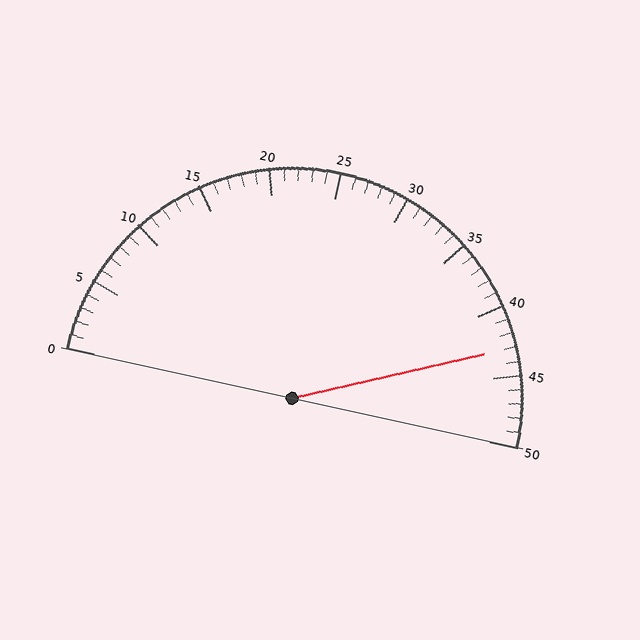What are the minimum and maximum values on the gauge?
The gauge ranges from 0 to 50.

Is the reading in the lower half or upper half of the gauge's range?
The reading is in the upper half of the range (0 to 50).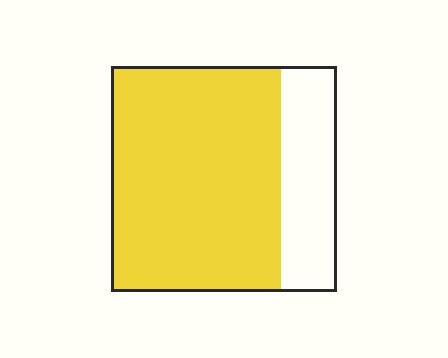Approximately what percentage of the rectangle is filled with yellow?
Approximately 75%.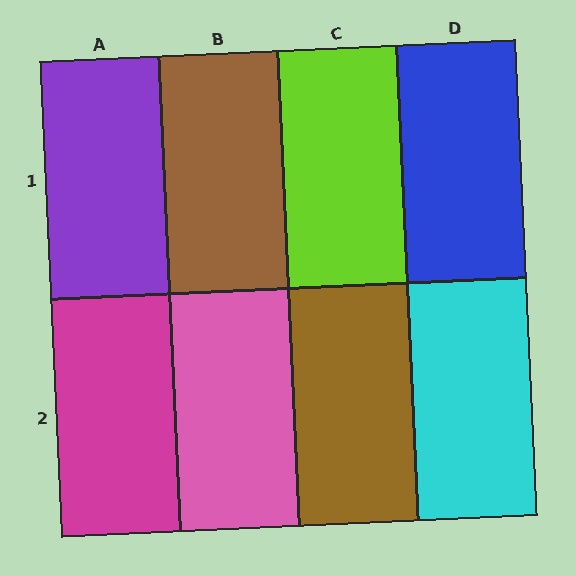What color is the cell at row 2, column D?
Cyan.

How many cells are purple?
1 cell is purple.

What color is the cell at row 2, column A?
Magenta.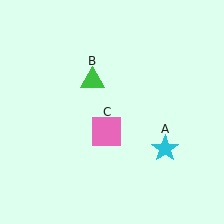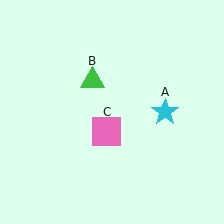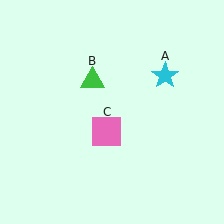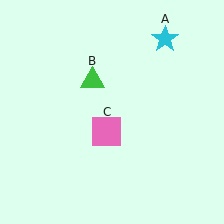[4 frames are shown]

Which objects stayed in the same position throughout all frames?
Green triangle (object B) and pink square (object C) remained stationary.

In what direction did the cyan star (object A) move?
The cyan star (object A) moved up.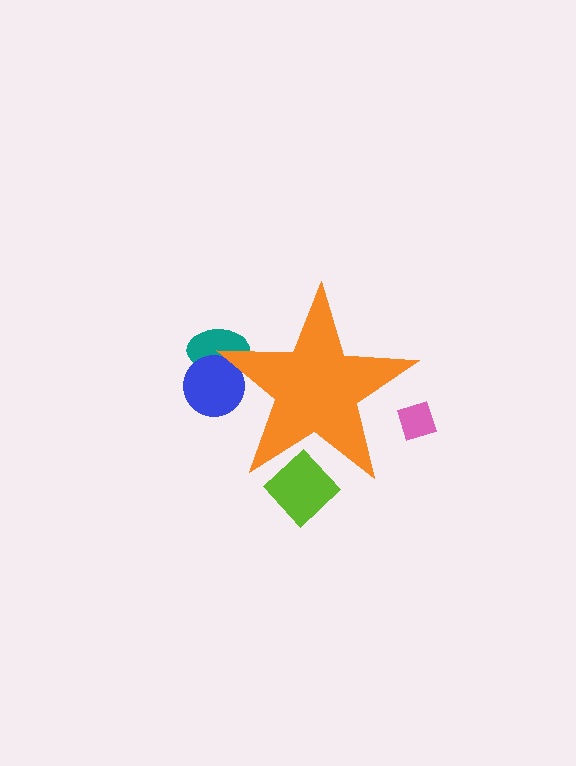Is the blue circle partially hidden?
Yes, the blue circle is partially hidden behind the orange star.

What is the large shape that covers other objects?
An orange star.